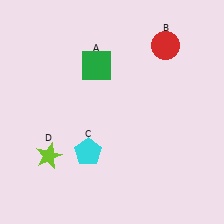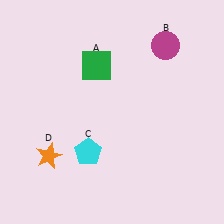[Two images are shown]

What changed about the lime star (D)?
In Image 1, D is lime. In Image 2, it changed to orange.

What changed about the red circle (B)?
In Image 1, B is red. In Image 2, it changed to magenta.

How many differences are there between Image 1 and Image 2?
There are 2 differences between the two images.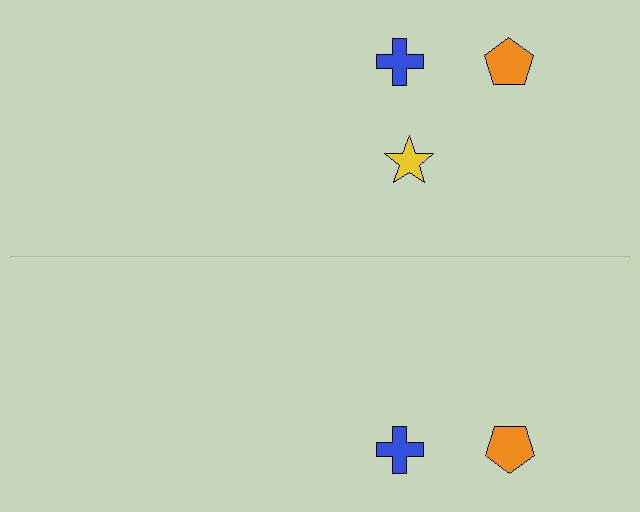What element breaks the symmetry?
A yellow star is missing from the bottom side.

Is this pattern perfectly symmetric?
No, the pattern is not perfectly symmetric. A yellow star is missing from the bottom side.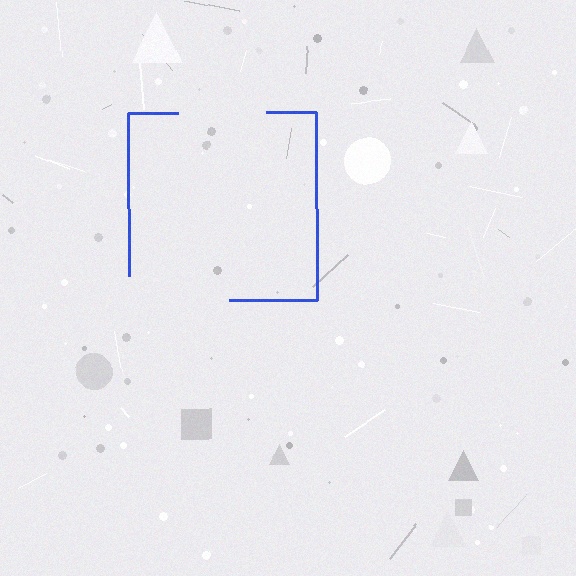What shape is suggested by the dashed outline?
The dashed outline suggests a square.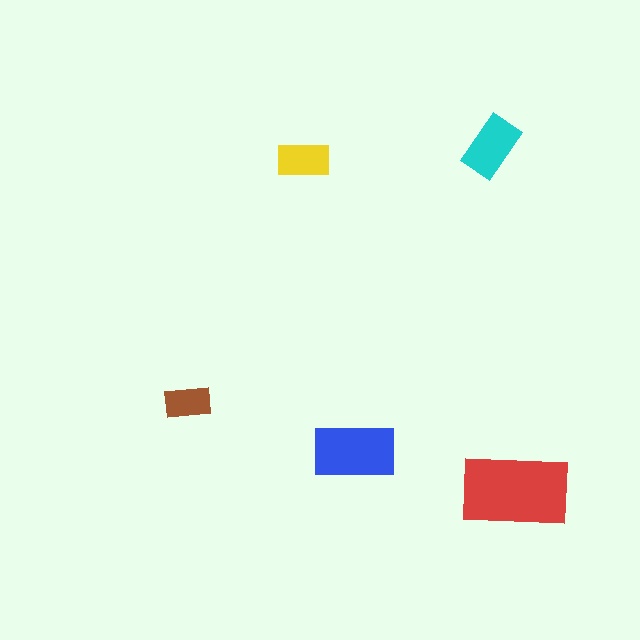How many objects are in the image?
There are 5 objects in the image.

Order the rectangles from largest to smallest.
the red one, the blue one, the cyan one, the yellow one, the brown one.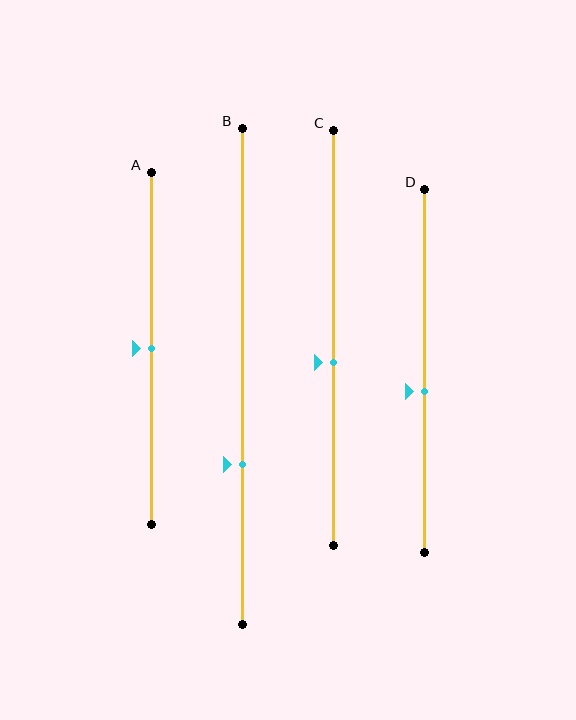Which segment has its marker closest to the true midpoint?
Segment A has its marker closest to the true midpoint.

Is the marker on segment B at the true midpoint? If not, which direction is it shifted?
No, the marker on segment B is shifted downward by about 18% of the segment length.